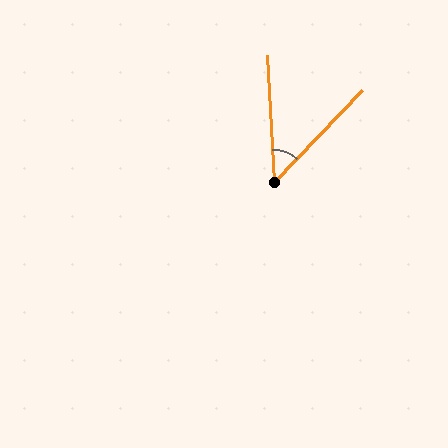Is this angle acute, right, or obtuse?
It is acute.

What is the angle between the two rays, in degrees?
Approximately 47 degrees.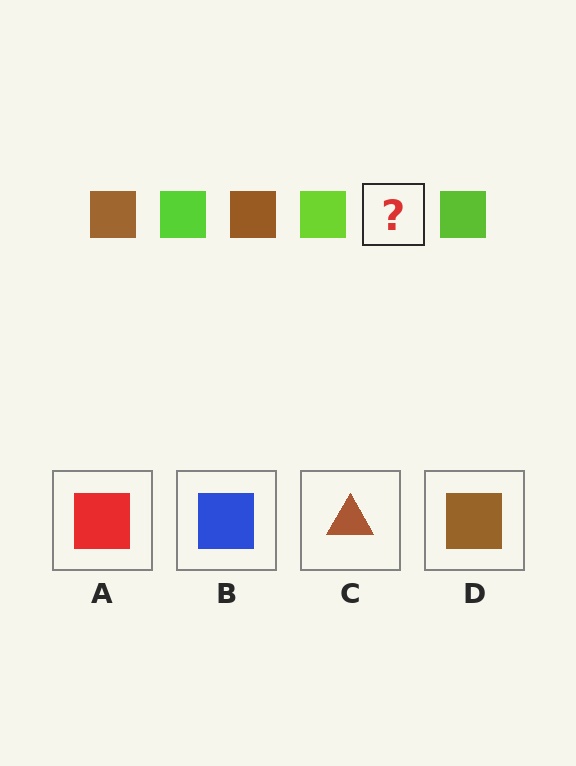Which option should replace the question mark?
Option D.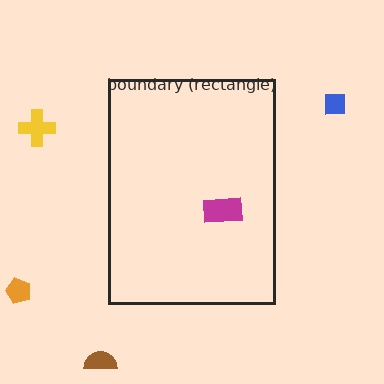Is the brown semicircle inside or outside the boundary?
Outside.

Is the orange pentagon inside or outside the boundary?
Outside.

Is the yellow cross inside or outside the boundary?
Outside.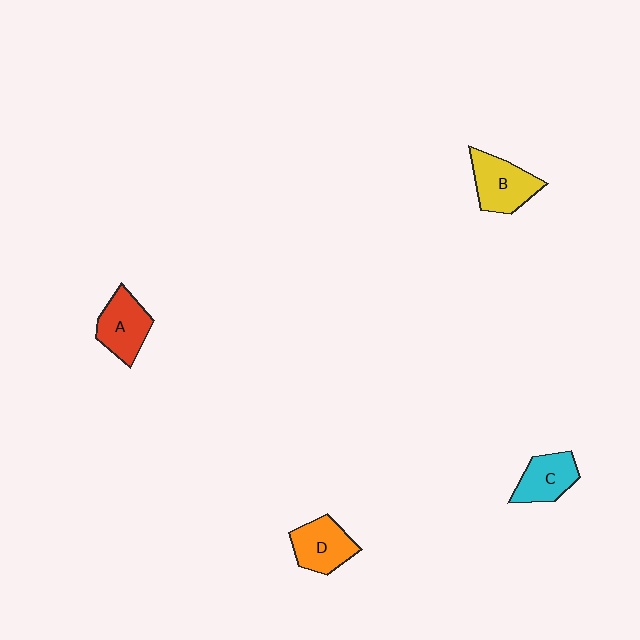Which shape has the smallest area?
Shape C (cyan).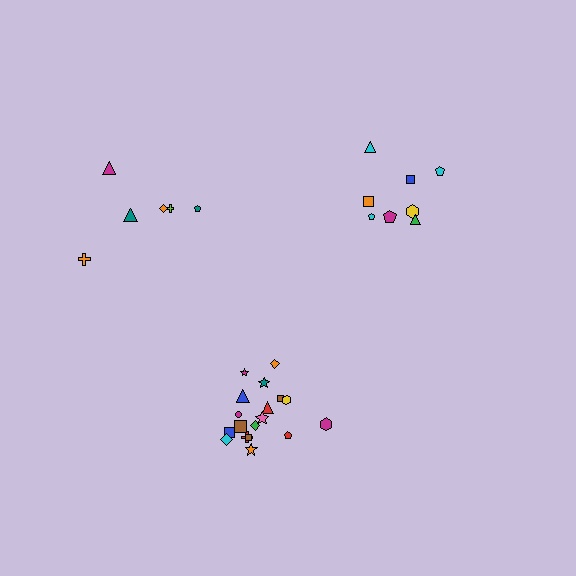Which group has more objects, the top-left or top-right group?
The top-right group.